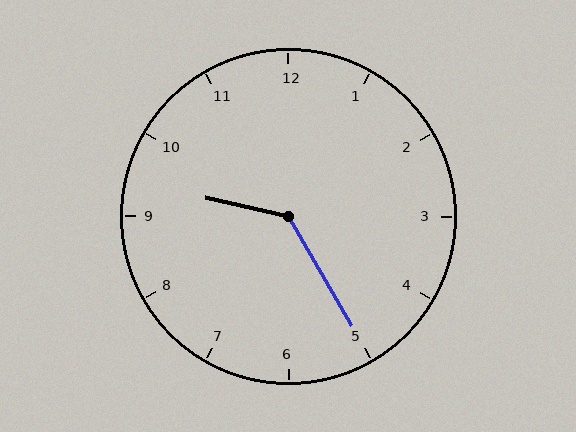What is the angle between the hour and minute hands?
Approximately 132 degrees.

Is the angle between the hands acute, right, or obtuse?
It is obtuse.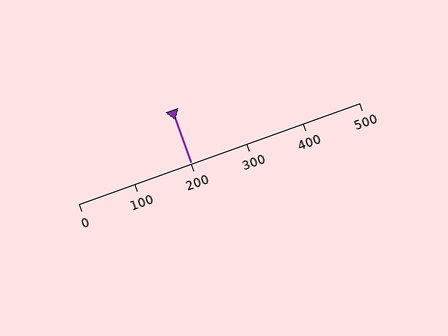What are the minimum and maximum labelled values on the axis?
The axis runs from 0 to 500.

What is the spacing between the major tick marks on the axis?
The major ticks are spaced 100 apart.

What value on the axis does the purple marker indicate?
The marker indicates approximately 200.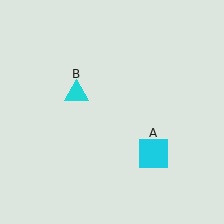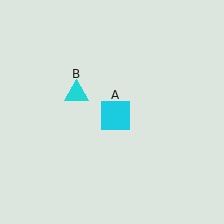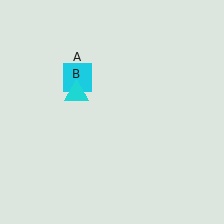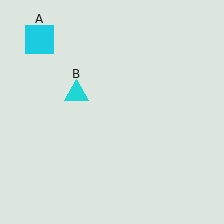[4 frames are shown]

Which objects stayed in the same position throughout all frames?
Cyan triangle (object B) remained stationary.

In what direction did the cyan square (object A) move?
The cyan square (object A) moved up and to the left.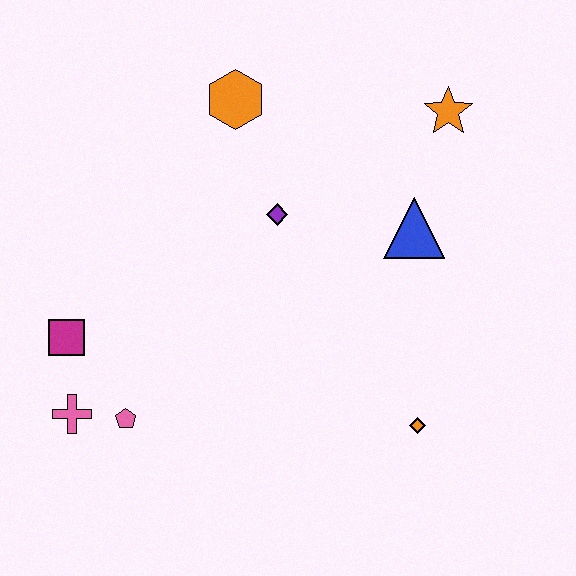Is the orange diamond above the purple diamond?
No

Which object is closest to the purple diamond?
The orange hexagon is closest to the purple diamond.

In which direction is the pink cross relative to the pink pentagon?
The pink cross is to the left of the pink pentagon.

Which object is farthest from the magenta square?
The orange star is farthest from the magenta square.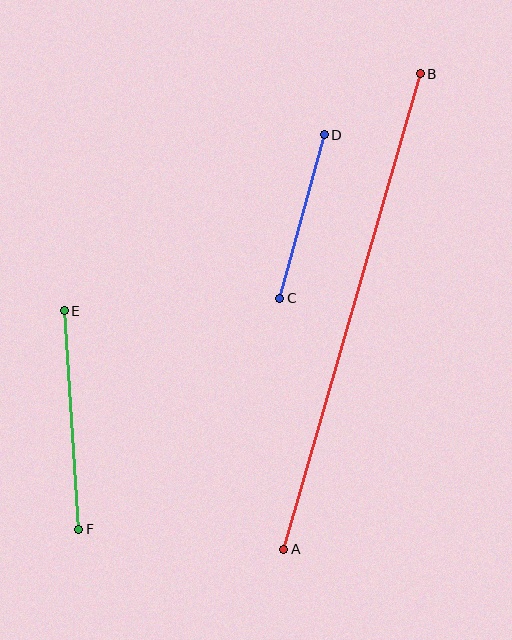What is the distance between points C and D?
The distance is approximately 170 pixels.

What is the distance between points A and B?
The distance is approximately 495 pixels.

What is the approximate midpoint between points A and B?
The midpoint is at approximately (352, 312) pixels.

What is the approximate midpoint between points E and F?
The midpoint is at approximately (71, 420) pixels.